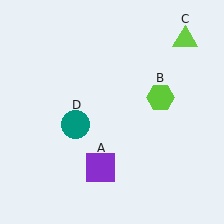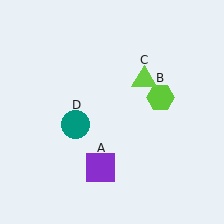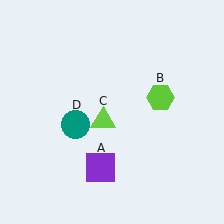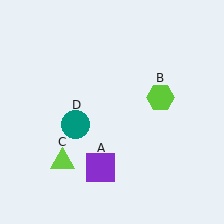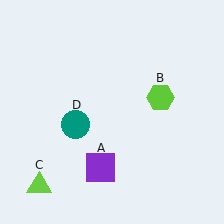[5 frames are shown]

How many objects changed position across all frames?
1 object changed position: lime triangle (object C).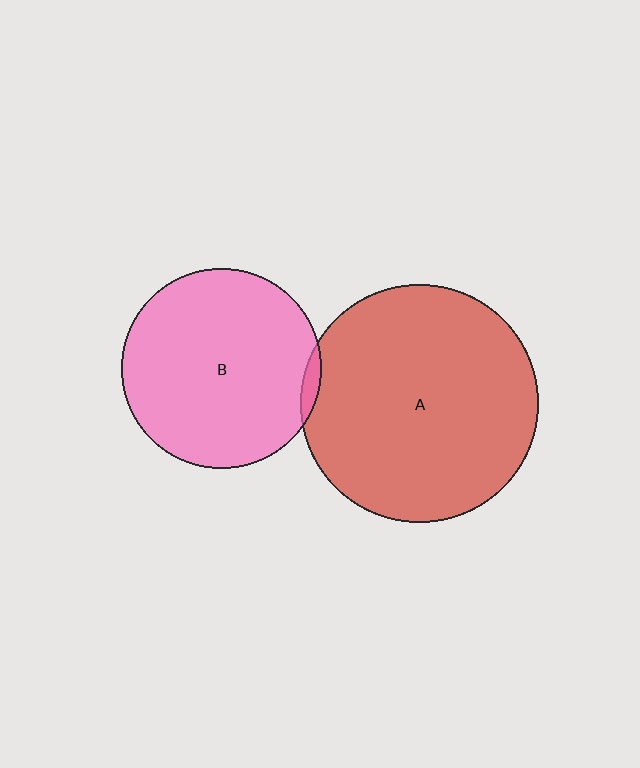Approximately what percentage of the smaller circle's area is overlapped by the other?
Approximately 5%.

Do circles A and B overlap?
Yes.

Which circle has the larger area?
Circle A (red).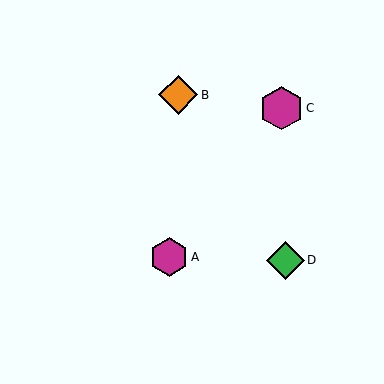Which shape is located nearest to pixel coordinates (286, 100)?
The magenta hexagon (labeled C) at (282, 108) is nearest to that location.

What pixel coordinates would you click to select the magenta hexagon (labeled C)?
Click at (282, 108) to select the magenta hexagon C.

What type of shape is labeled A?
Shape A is a magenta hexagon.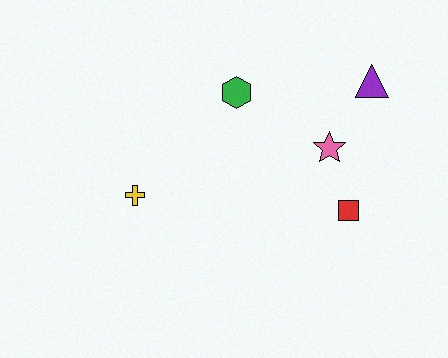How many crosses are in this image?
There is 1 cross.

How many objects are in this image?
There are 5 objects.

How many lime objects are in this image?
There are no lime objects.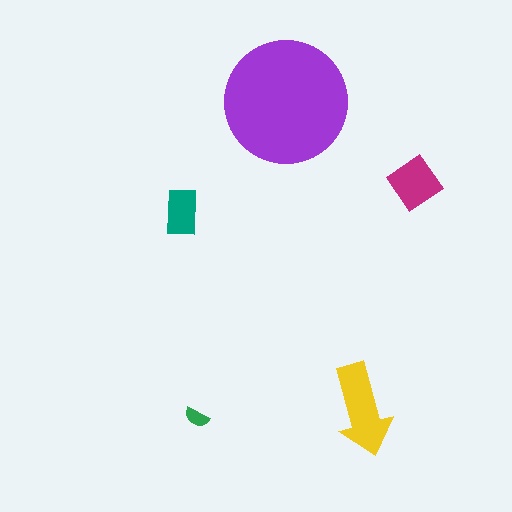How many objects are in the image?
There are 5 objects in the image.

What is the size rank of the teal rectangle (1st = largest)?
4th.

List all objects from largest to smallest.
The purple circle, the yellow arrow, the magenta diamond, the teal rectangle, the green semicircle.